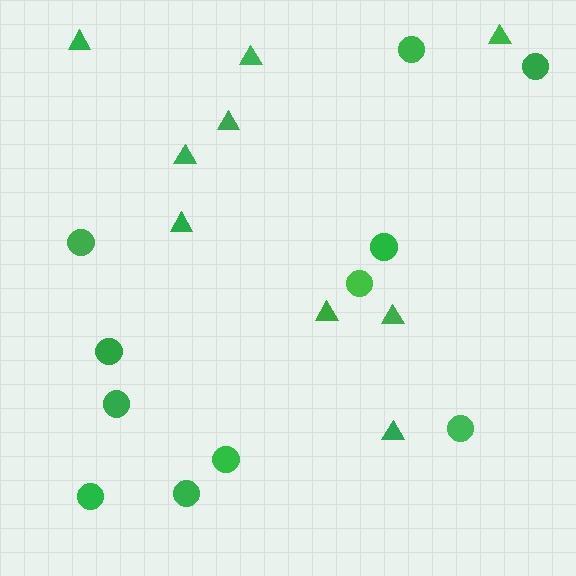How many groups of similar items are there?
There are 2 groups: one group of triangles (9) and one group of circles (11).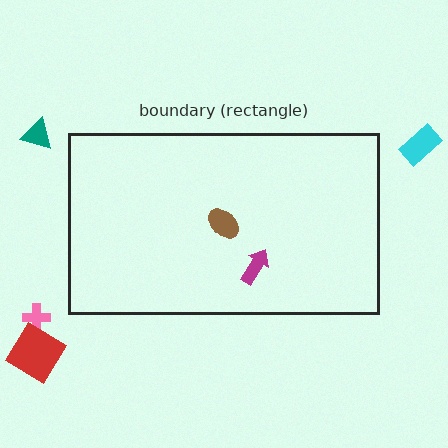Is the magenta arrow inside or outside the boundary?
Inside.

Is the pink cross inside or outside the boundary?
Outside.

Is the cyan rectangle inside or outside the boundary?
Outside.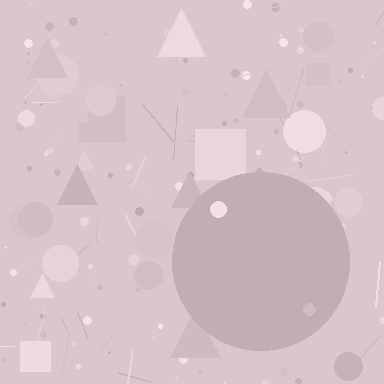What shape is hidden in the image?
A circle is hidden in the image.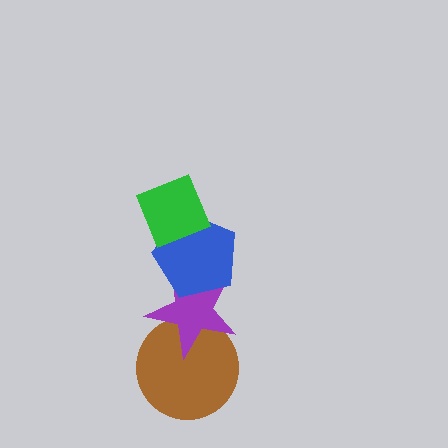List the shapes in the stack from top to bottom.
From top to bottom: the green diamond, the blue pentagon, the purple star, the brown circle.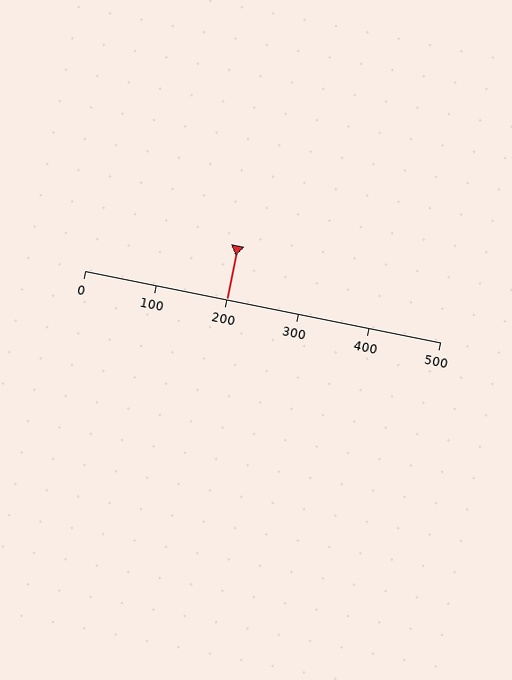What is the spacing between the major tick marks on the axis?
The major ticks are spaced 100 apart.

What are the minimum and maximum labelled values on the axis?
The axis runs from 0 to 500.